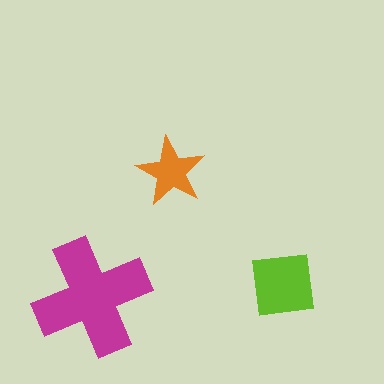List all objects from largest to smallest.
The magenta cross, the lime square, the orange star.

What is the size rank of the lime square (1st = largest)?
2nd.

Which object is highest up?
The orange star is topmost.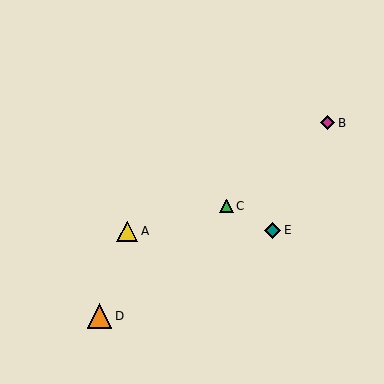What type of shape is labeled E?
Shape E is a teal diamond.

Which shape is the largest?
The orange triangle (labeled D) is the largest.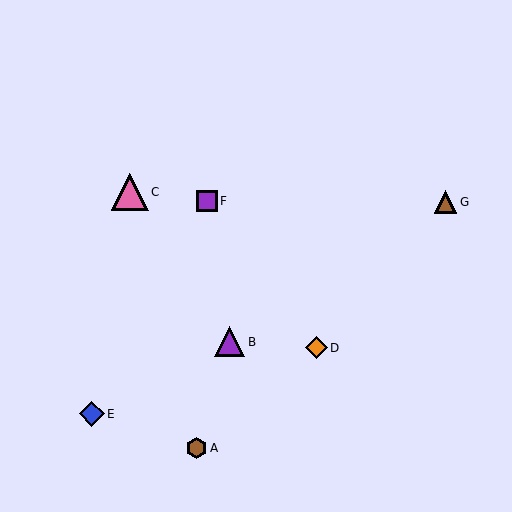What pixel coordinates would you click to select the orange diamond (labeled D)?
Click at (316, 348) to select the orange diamond D.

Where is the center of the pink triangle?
The center of the pink triangle is at (130, 192).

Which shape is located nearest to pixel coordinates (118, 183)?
The pink triangle (labeled C) at (130, 192) is nearest to that location.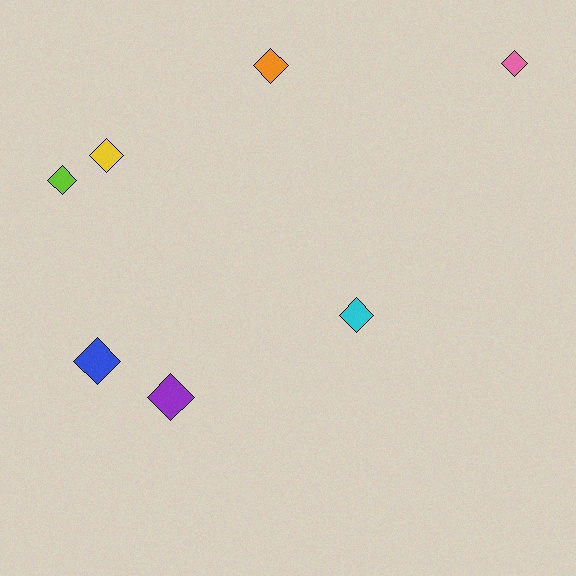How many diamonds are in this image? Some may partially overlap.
There are 7 diamonds.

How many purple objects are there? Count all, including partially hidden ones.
There is 1 purple object.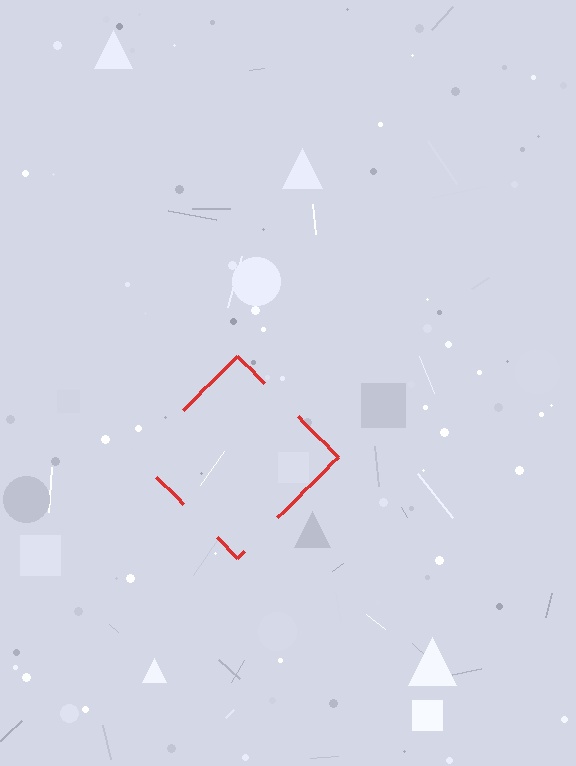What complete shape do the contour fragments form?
The contour fragments form a diamond.